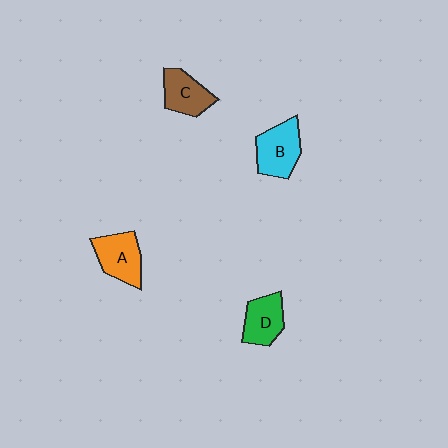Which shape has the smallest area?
Shape C (brown).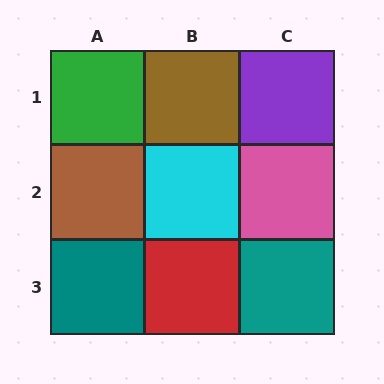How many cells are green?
1 cell is green.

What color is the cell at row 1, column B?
Brown.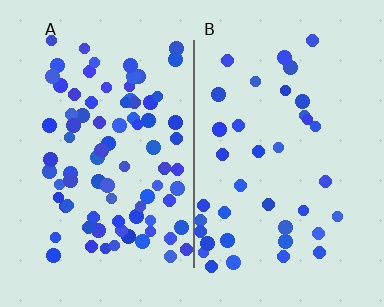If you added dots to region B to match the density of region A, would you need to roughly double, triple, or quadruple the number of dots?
Approximately double.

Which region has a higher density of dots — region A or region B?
A (the left).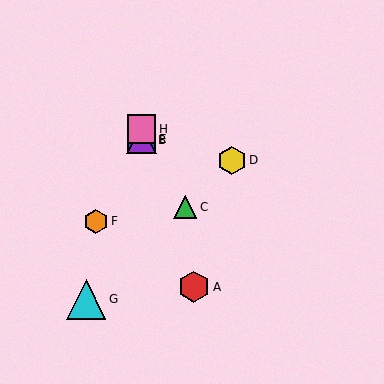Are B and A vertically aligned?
No, B is at x≈141 and A is at x≈194.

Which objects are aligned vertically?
Objects B, E, H are aligned vertically.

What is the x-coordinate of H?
Object H is at x≈141.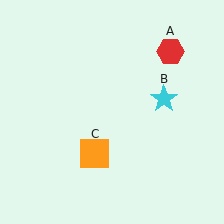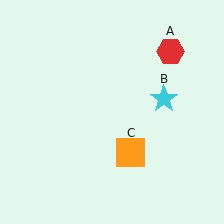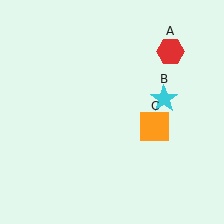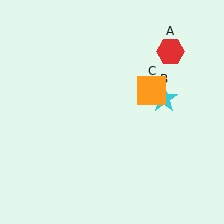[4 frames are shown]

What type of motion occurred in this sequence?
The orange square (object C) rotated counterclockwise around the center of the scene.